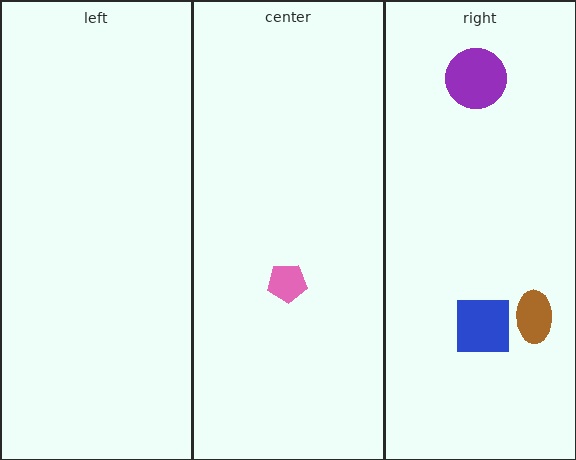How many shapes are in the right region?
3.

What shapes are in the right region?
The blue square, the purple circle, the brown ellipse.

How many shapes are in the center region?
1.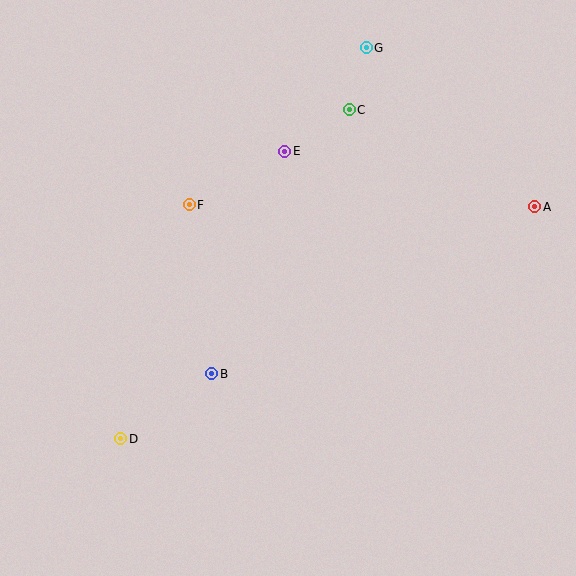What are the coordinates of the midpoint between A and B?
The midpoint between A and B is at (373, 290).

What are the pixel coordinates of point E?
Point E is at (285, 151).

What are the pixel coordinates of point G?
Point G is at (366, 48).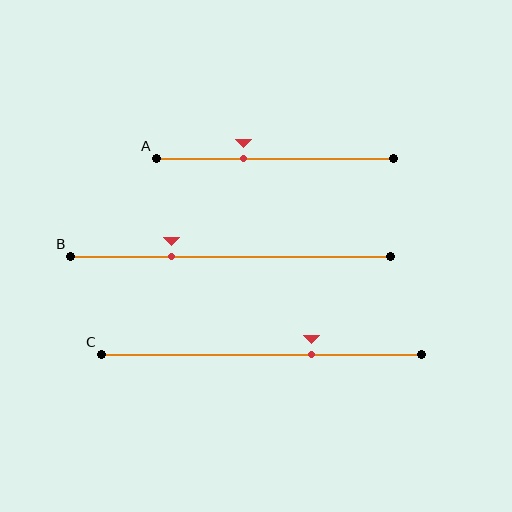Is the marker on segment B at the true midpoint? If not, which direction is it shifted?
No, the marker on segment B is shifted to the left by about 19% of the segment length.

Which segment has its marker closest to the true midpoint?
Segment A has its marker closest to the true midpoint.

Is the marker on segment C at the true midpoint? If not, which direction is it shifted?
No, the marker on segment C is shifted to the right by about 16% of the segment length.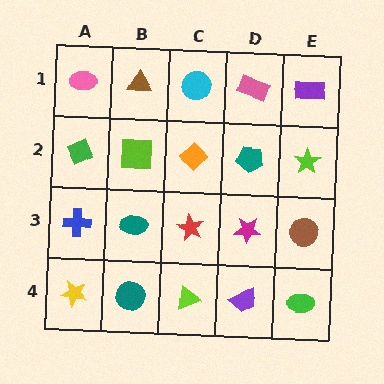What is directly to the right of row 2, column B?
An orange diamond.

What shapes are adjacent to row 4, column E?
A brown circle (row 3, column E), a purple trapezoid (row 4, column D).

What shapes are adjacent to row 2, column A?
A pink ellipse (row 1, column A), a blue cross (row 3, column A), a lime square (row 2, column B).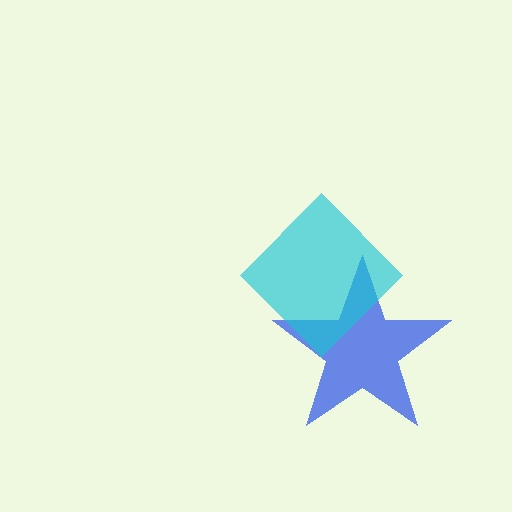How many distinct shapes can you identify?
There are 2 distinct shapes: a blue star, a cyan diamond.